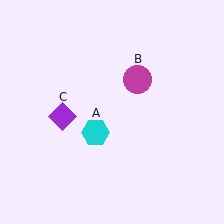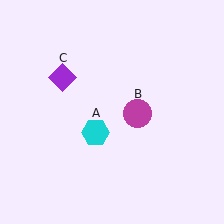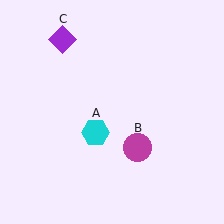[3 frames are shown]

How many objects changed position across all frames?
2 objects changed position: magenta circle (object B), purple diamond (object C).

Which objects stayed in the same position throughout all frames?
Cyan hexagon (object A) remained stationary.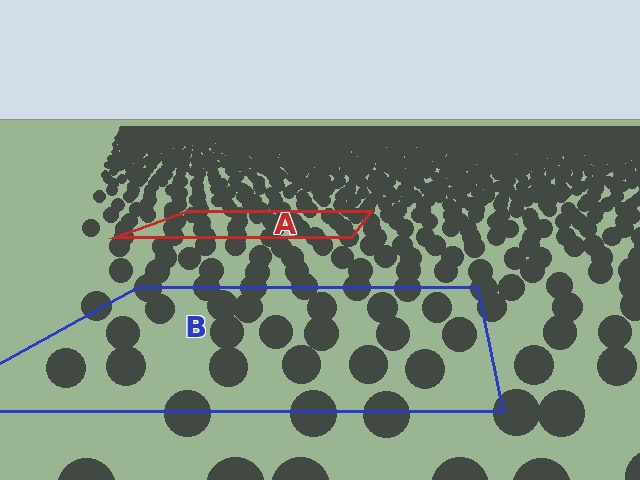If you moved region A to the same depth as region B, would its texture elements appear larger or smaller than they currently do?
They would appear larger. At a closer depth, the same texture elements are projected at a bigger on-screen size.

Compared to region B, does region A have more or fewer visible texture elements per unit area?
Region A has more texture elements per unit area — they are packed more densely because it is farther away.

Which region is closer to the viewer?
Region B is closer. The texture elements there are larger and more spread out.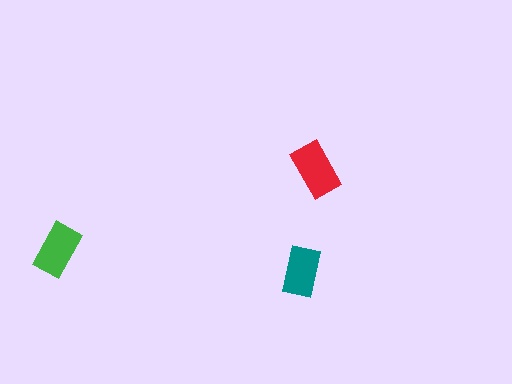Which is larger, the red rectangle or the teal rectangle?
The red one.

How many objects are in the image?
There are 3 objects in the image.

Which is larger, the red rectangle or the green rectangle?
The red one.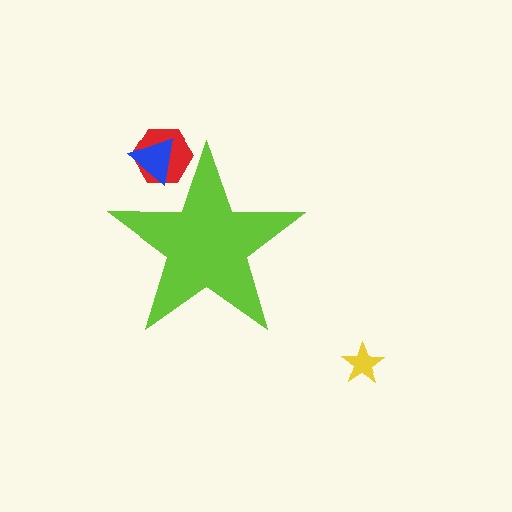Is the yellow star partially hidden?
No, the yellow star is fully visible.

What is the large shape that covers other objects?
A lime star.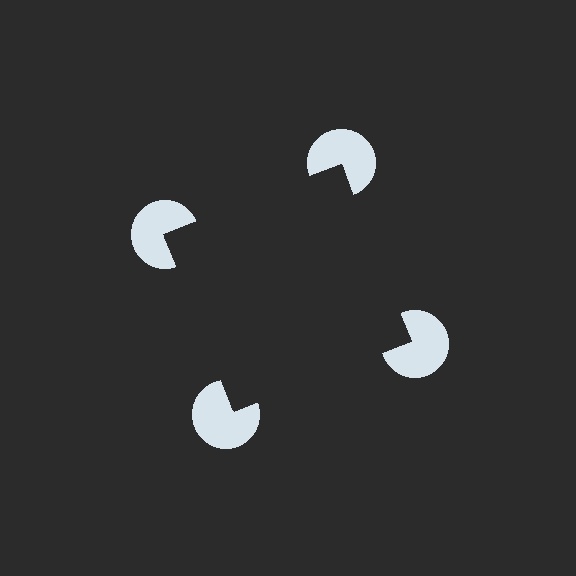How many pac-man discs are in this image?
There are 4 — one at each vertex of the illusory square.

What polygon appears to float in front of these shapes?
An illusory square — its edges are inferred from the aligned wedge cuts in the pac-man discs, not physically drawn.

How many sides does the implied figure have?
4 sides.